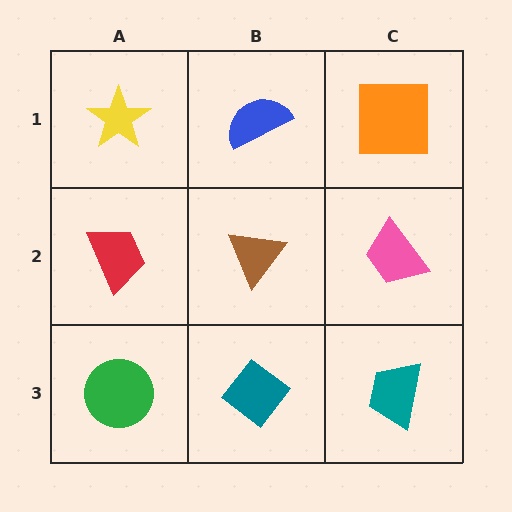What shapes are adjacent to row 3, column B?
A brown triangle (row 2, column B), a green circle (row 3, column A), a teal trapezoid (row 3, column C).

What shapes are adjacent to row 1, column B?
A brown triangle (row 2, column B), a yellow star (row 1, column A), an orange square (row 1, column C).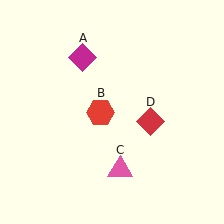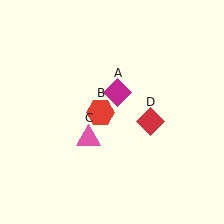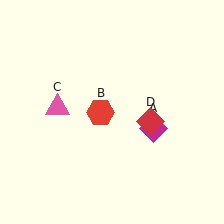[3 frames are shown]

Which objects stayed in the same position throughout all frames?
Red hexagon (object B) and red diamond (object D) remained stationary.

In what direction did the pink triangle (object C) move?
The pink triangle (object C) moved up and to the left.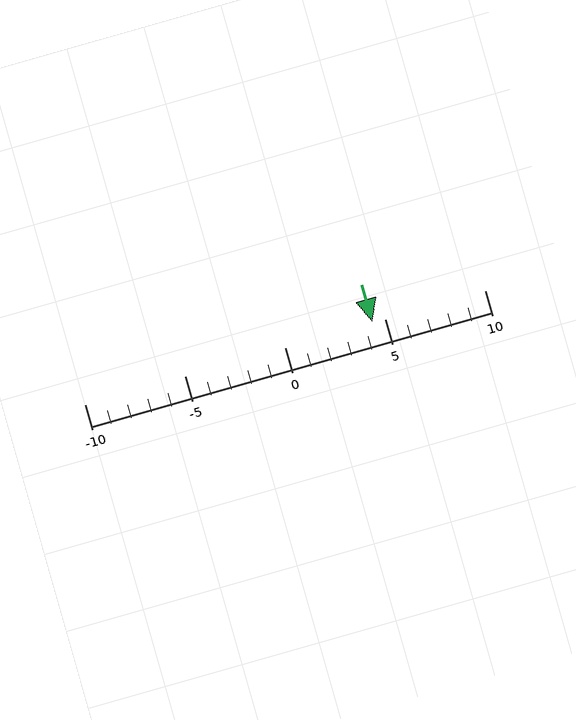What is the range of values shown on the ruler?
The ruler shows values from -10 to 10.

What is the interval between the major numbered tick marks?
The major tick marks are spaced 5 units apart.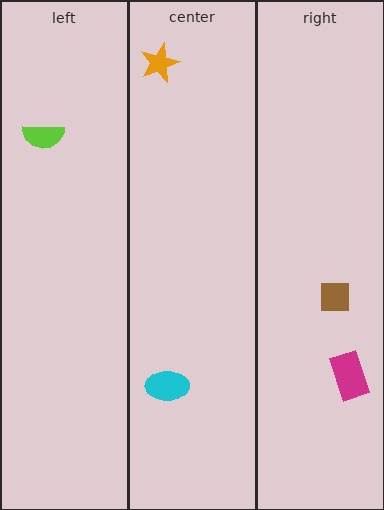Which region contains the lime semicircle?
The left region.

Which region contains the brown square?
The right region.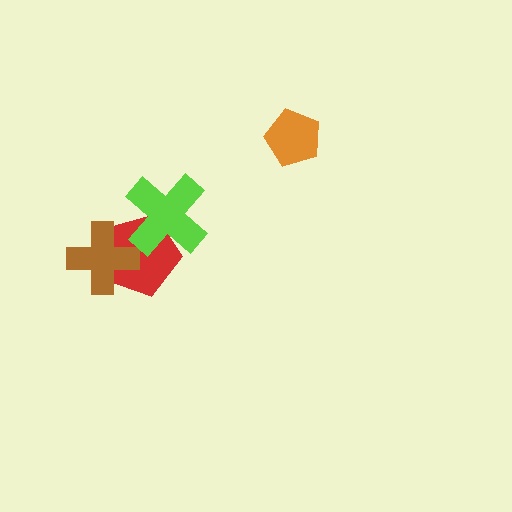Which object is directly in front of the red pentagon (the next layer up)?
The brown cross is directly in front of the red pentagon.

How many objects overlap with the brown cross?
1 object overlaps with the brown cross.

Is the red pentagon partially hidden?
Yes, it is partially covered by another shape.